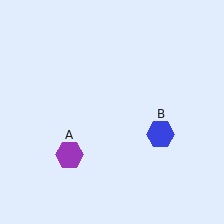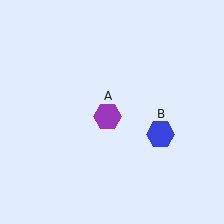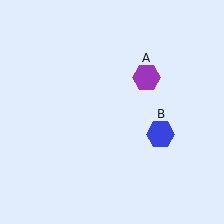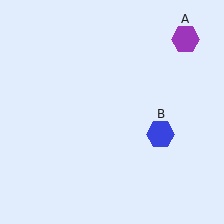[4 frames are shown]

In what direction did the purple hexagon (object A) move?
The purple hexagon (object A) moved up and to the right.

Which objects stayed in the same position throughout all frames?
Blue hexagon (object B) remained stationary.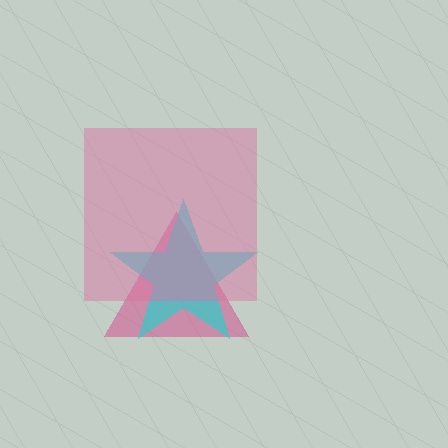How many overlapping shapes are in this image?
There are 3 overlapping shapes in the image.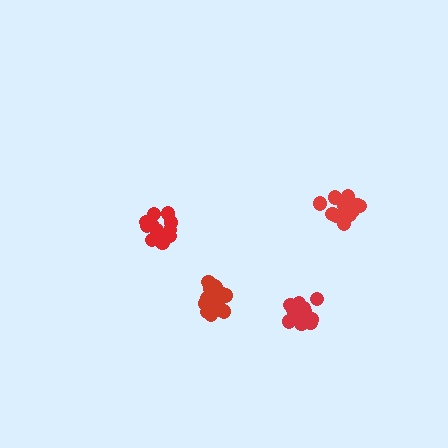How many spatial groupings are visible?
There are 4 spatial groupings.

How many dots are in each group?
Group 1: 15 dots, Group 2: 14 dots, Group 3: 14 dots, Group 4: 16 dots (59 total).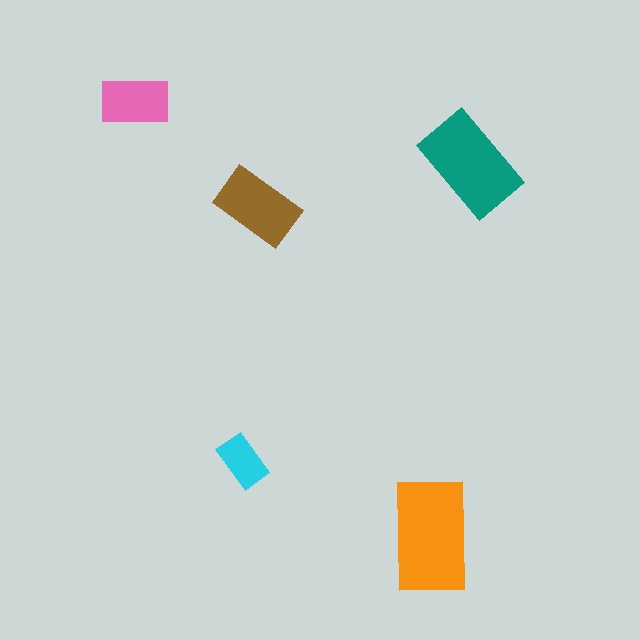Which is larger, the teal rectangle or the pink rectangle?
The teal one.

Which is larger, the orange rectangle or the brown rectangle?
The orange one.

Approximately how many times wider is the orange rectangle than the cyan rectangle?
About 2 times wider.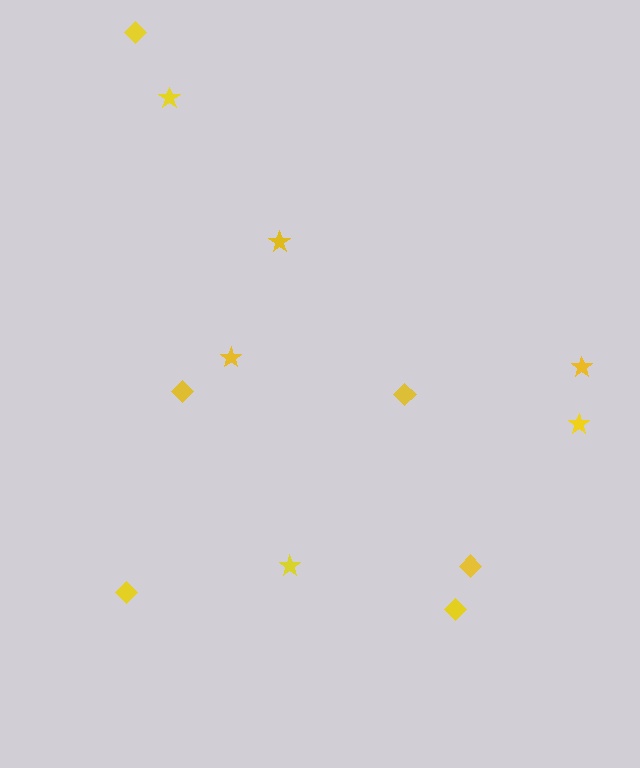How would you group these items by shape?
There are 2 groups: one group of stars (6) and one group of diamonds (6).